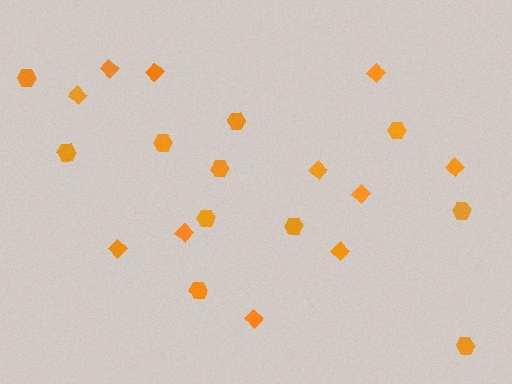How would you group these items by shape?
There are 2 groups: one group of hexagons (11) and one group of diamonds (11).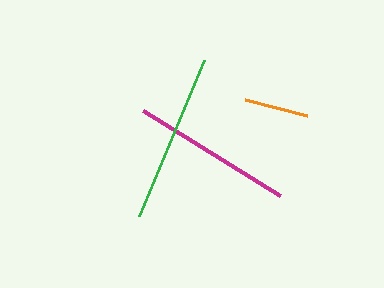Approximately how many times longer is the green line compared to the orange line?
The green line is approximately 2.6 times the length of the orange line.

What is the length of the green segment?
The green segment is approximately 169 pixels long.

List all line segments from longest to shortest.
From longest to shortest: green, magenta, orange.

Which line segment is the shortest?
The orange line is the shortest at approximately 64 pixels.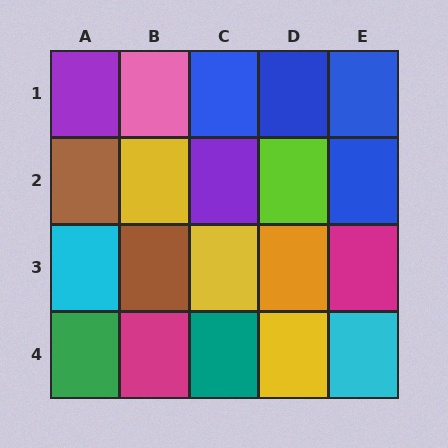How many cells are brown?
2 cells are brown.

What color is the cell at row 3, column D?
Orange.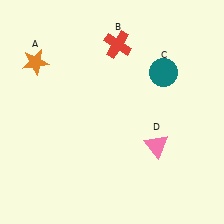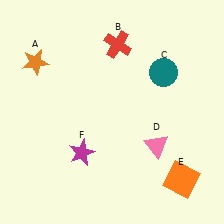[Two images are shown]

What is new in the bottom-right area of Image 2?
An orange square (E) was added in the bottom-right area of Image 2.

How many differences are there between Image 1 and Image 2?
There are 2 differences between the two images.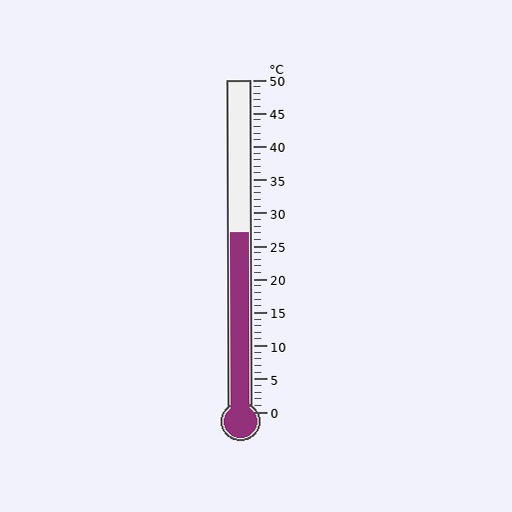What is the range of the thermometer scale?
The thermometer scale ranges from 0°C to 50°C.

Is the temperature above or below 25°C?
The temperature is above 25°C.